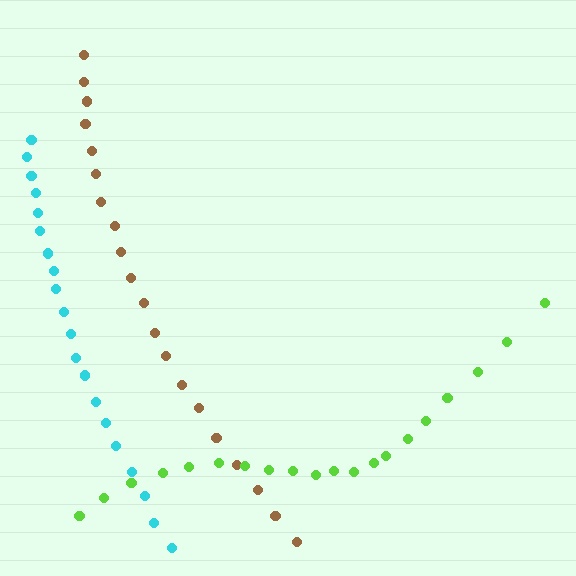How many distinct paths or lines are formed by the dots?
There are 3 distinct paths.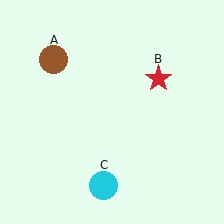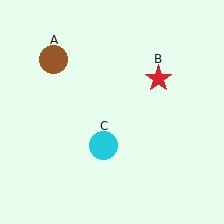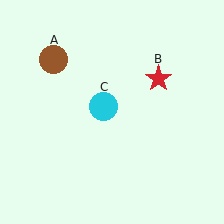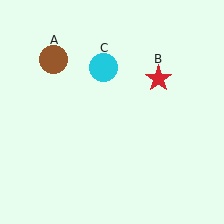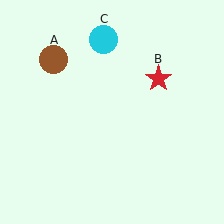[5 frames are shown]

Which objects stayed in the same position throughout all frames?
Brown circle (object A) and red star (object B) remained stationary.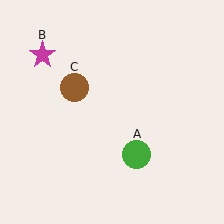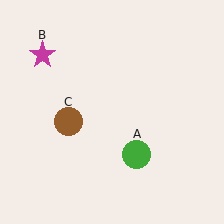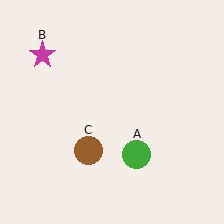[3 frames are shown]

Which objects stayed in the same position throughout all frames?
Green circle (object A) and magenta star (object B) remained stationary.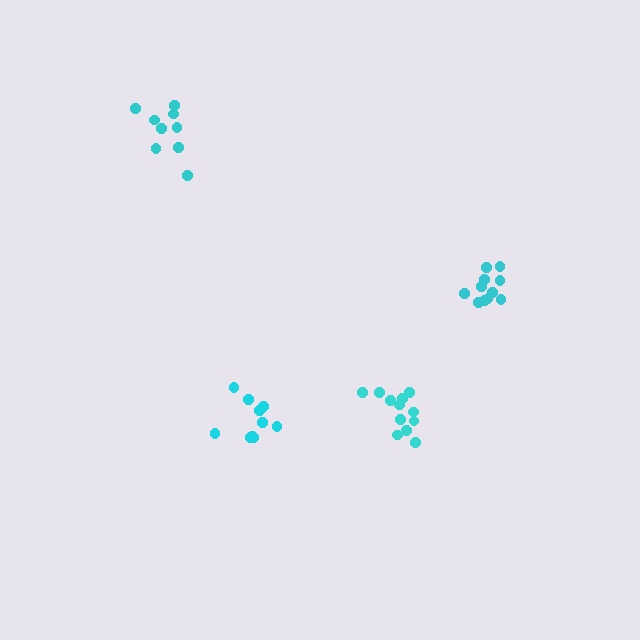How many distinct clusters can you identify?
There are 4 distinct clusters.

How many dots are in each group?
Group 1: 9 dots, Group 2: 12 dots, Group 3: 10 dots, Group 4: 11 dots (42 total).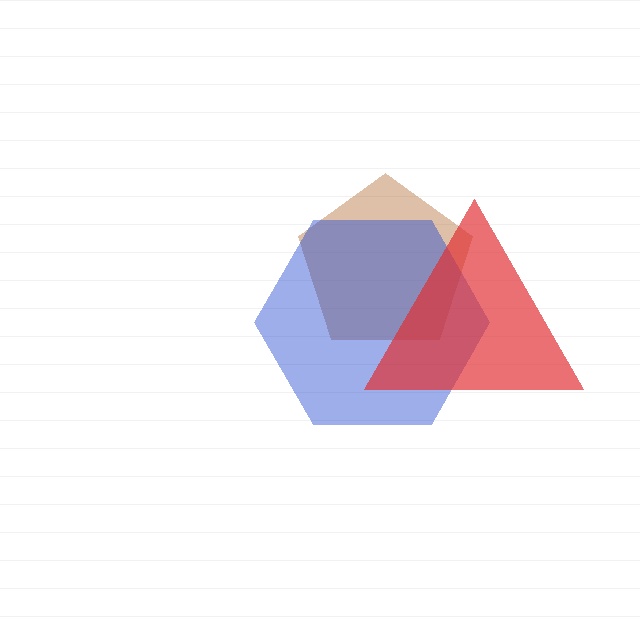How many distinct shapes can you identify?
There are 3 distinct shapes: a brown pentagon, a blue hexagon, a red triangle.